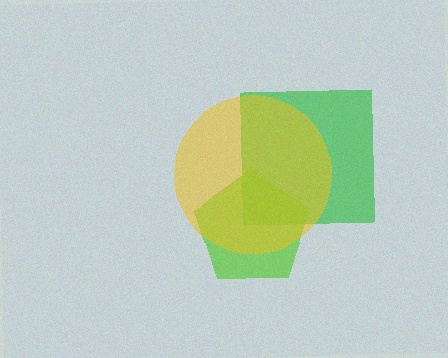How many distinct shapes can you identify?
There are 3 distinct shapes: a green square, a lime pentagon, a yellow circle.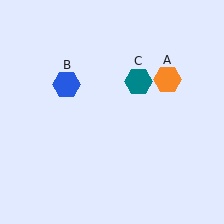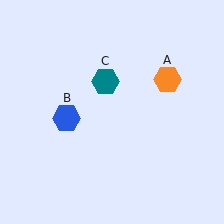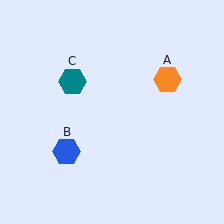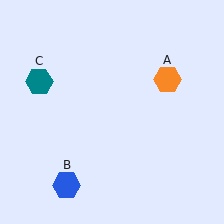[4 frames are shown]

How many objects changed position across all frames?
2 objects changed position: blue hexagon (object B), teal hexagon (object C).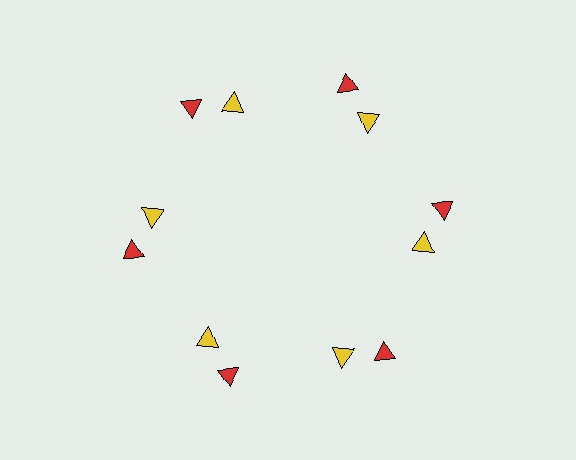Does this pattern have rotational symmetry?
Yes, this pattern has 6-fold rotational symmetry. It looks the same after rotating 60 degrees around the center.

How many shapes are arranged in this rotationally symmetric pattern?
There are 12 shapes, arranged in 6 groups of 2.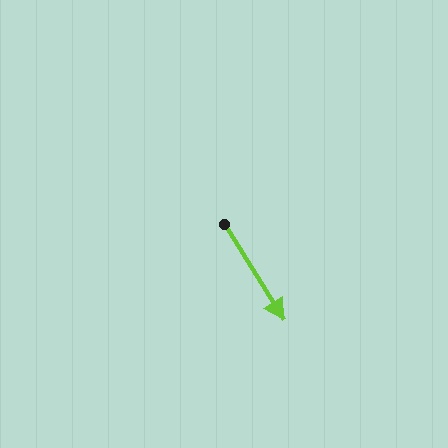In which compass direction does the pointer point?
Southeast.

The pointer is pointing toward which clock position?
Roughly 5 o'clock.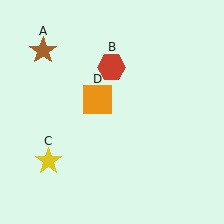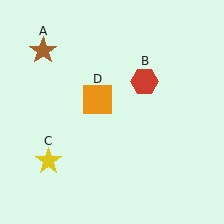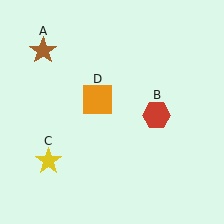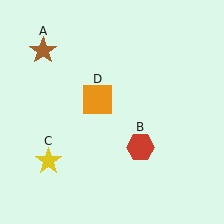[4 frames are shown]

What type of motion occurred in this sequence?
The red hexagon (object B) rotated clockwise around the center of the scene.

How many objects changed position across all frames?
1 object changed position: red hexagon (object B).